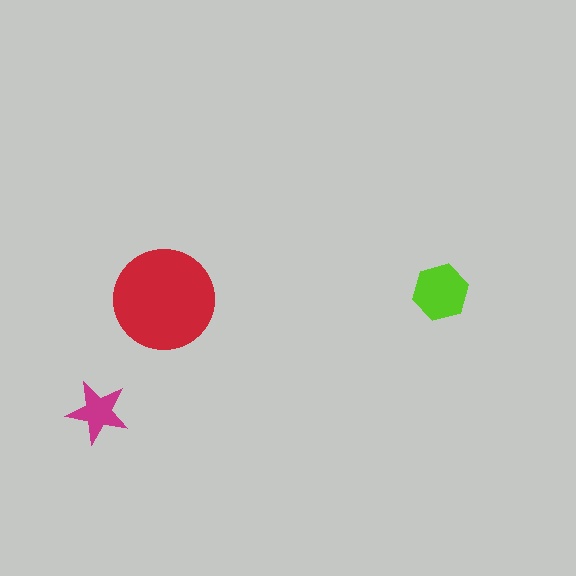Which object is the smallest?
The magenta star.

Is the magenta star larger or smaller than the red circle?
Smaller.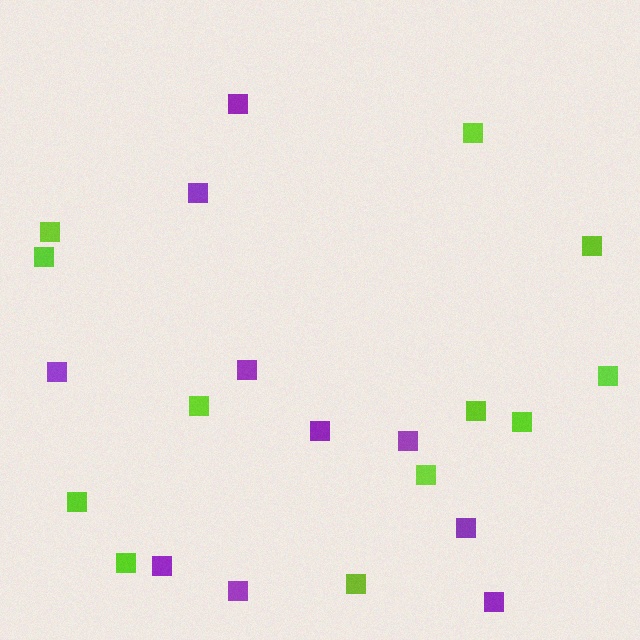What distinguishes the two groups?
There are 2 groups: one group of lime squares (12) and one group of purple squares (10).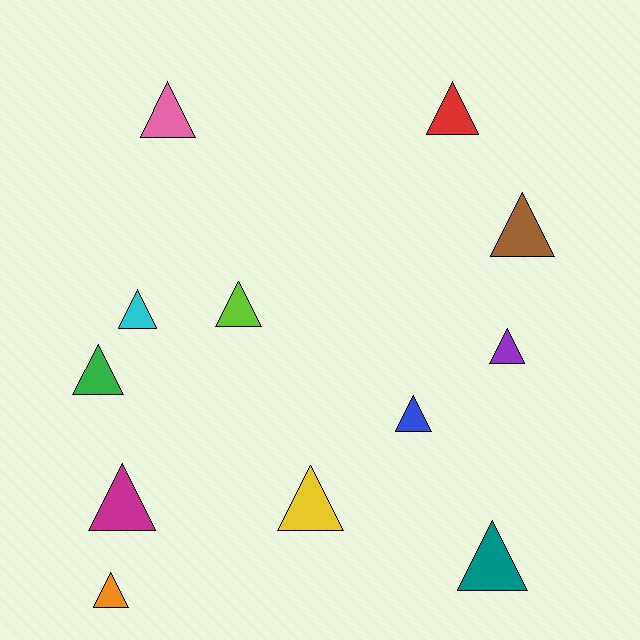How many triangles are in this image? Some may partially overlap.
There are 12 triangles.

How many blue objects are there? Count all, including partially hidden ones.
There is 1 blue object.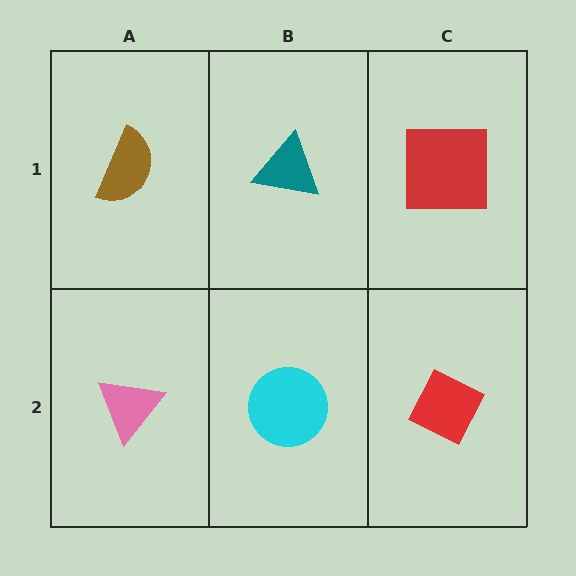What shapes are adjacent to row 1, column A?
A pink triangle (row 2, column A), a teal triangle (row 1, column B).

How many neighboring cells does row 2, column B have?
3.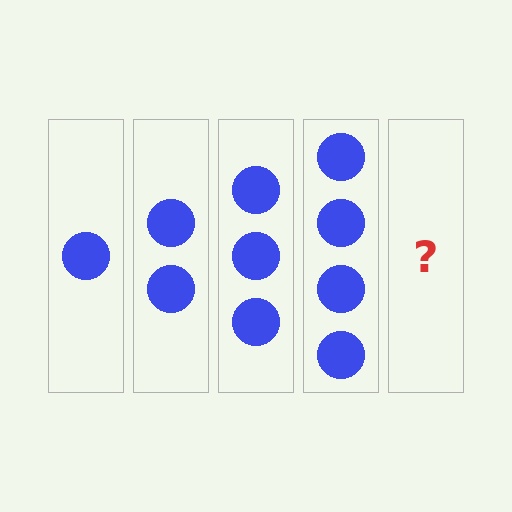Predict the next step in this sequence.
The next step is 5 circles.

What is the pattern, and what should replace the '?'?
The pattern is that each step adds one more circle. The '?' should be 5 circles.